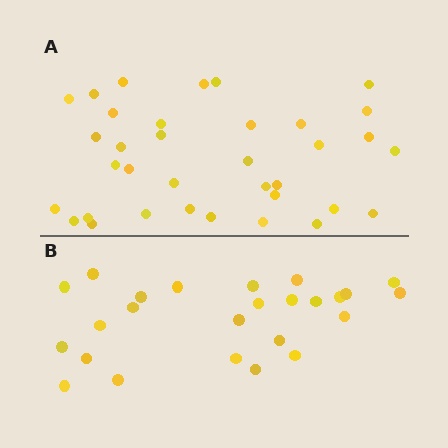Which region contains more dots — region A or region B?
Region A (the top region) has more dots.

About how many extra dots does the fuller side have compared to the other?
Region A has roughly 10 or so more dots than region B.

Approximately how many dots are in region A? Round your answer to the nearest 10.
About 40 dots. (The exact count is 35, which rounds to 40.)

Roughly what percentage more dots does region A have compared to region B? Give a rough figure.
About 40% more.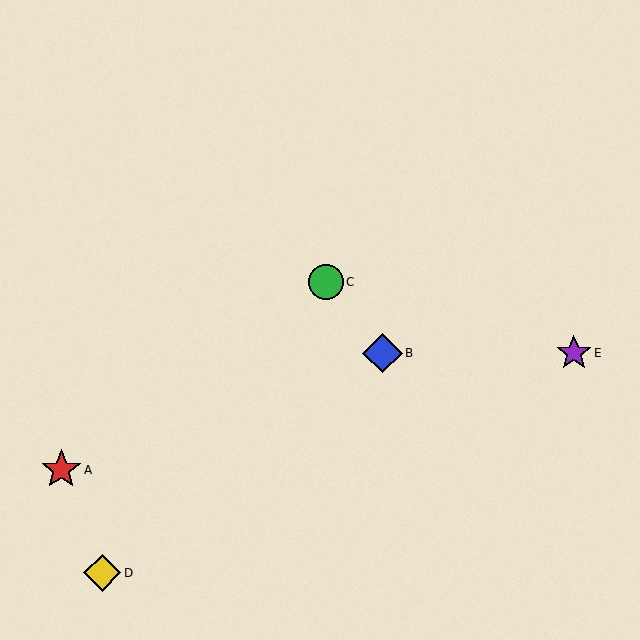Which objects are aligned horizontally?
Objects B, E are aligned horizontally.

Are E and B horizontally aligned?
Yes, both are at y≈353.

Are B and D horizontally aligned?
No, B is at y≈353 and D is at y≈573.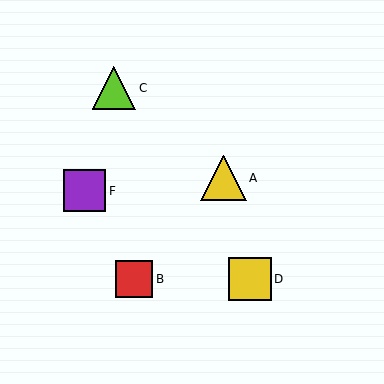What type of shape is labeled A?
Shape A is a yellow triangle.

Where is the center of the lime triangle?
The center of the lime triangle is at (114, 88).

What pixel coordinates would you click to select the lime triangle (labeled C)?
Click at (114, 88) to select the lime triangle C.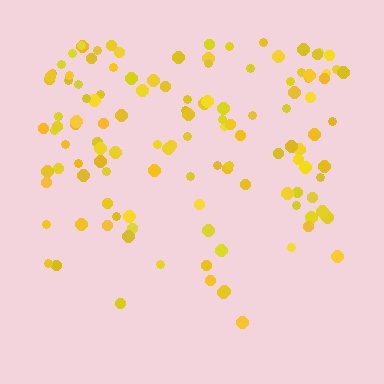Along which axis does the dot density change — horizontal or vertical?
Vertical.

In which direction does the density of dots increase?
From bottom to top, with the top side densest.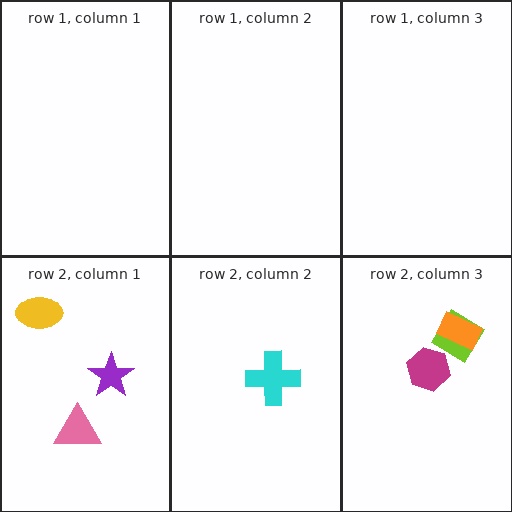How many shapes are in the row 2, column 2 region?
1.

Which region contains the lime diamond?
The row 2, column 3 region.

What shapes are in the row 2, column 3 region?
The lime diamond, the orange rectangle, the magenta hexagon.